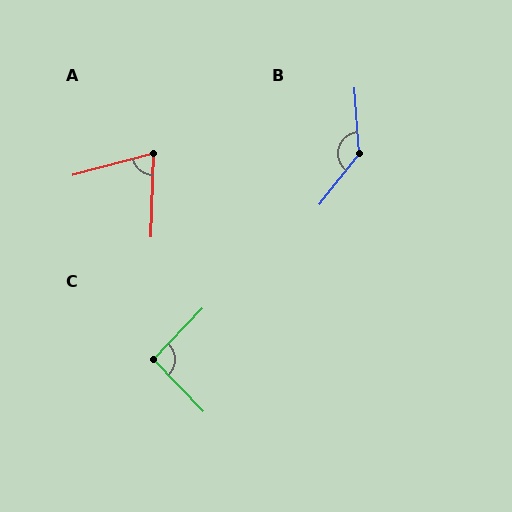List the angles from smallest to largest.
A (73°), C (92°), B (138°).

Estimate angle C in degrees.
Approximately 92 degrees.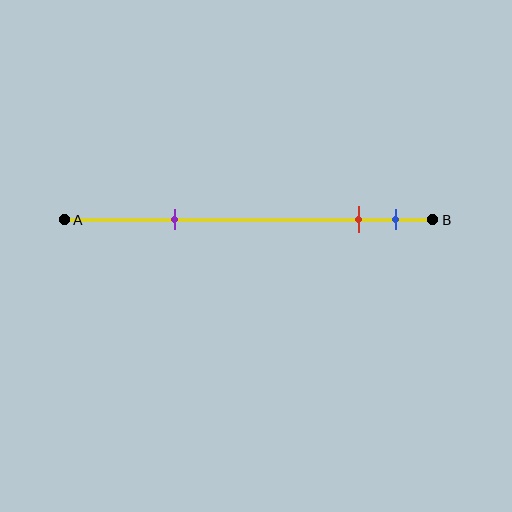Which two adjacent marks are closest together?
The red and blue marks are the closest adjacent pair.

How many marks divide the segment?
There are 3 marks dividing the segment.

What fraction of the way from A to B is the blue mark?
The blue mark is approximately 90% (0.9) of the way from A to B.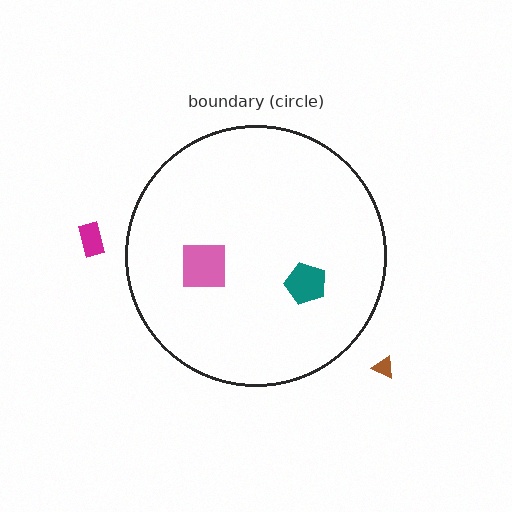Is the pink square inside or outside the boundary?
Inside.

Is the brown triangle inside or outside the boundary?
Outside.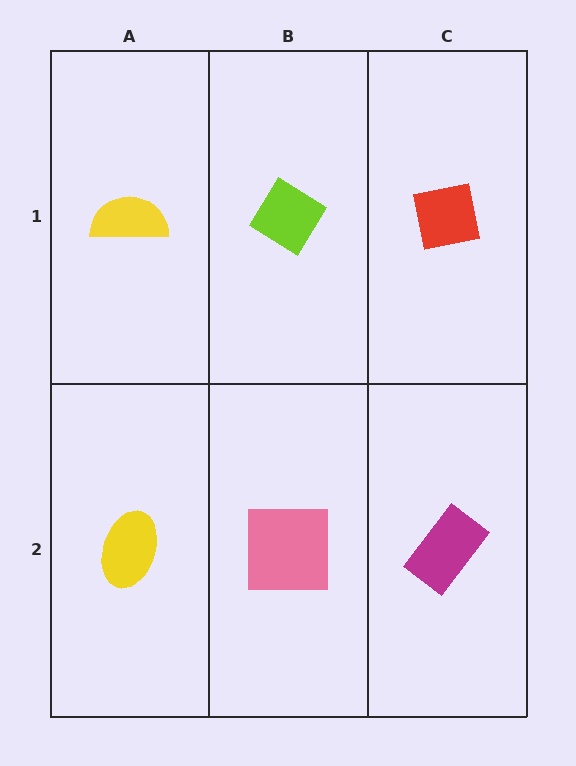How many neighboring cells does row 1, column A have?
2.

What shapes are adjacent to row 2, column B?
A lime diamond (row 1, column B), a yellow ellipse (row 2, column A), a magenta rectangle (row 2, column C).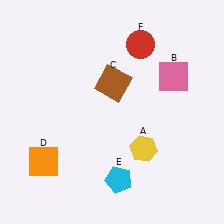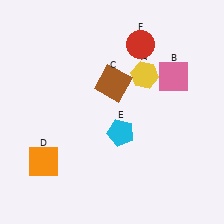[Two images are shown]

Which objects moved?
The objects that moved are: the yellow hexagon (A), the cyan pentagon (E).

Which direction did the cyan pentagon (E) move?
The cyan pentagon (E) moved up.